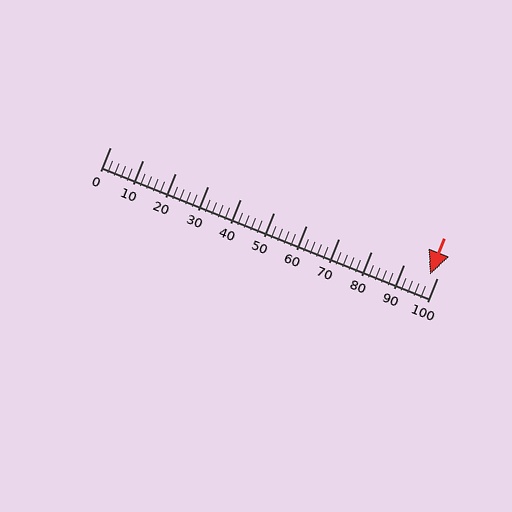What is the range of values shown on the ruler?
The ruler shows values from 0 to 100.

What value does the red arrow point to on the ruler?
The red arrow points to approximately 98.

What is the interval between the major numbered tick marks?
The major tick marks are spaced 10 units apart.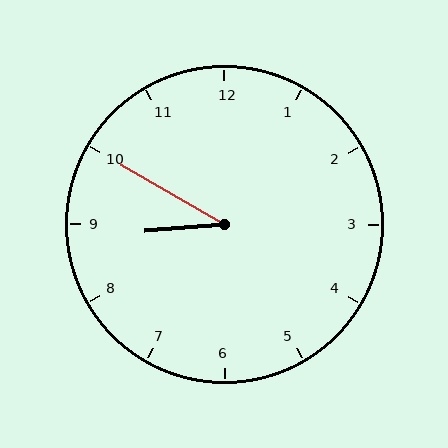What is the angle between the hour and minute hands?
Approximately 35 degrees.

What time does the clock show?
8:50.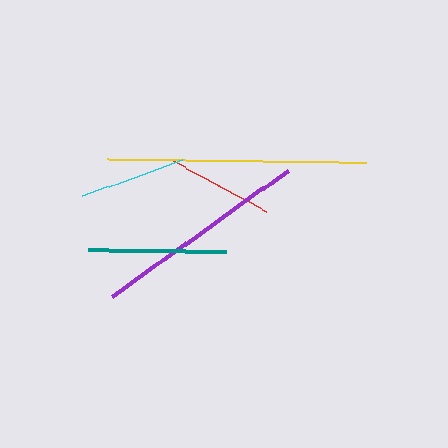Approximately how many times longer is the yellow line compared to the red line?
The yellow line is approximately 2.5 times the length of the red line.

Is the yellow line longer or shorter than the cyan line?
The yellow line is longer than the cyan line.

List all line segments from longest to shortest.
From longest to shortest: yellow, purple, teal, red, cyan.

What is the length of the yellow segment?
The yellow segment is approximately 259 pixels long.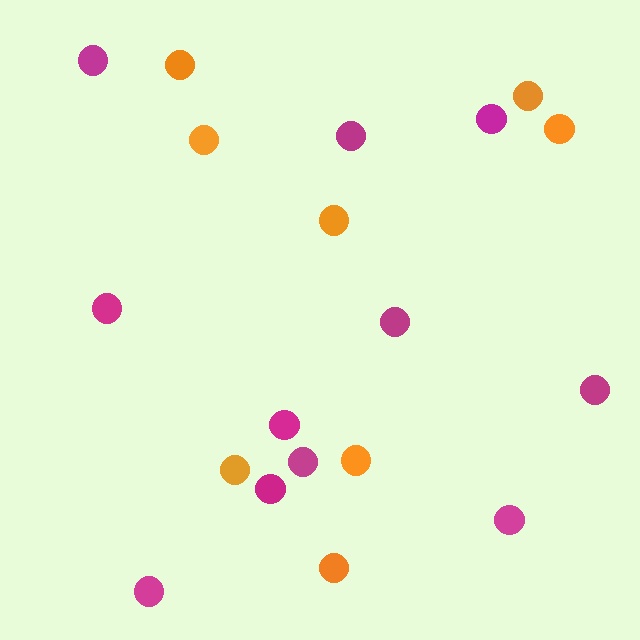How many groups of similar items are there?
There are 2 groups: one group of magenta circles (11) and one group of orange circles (8).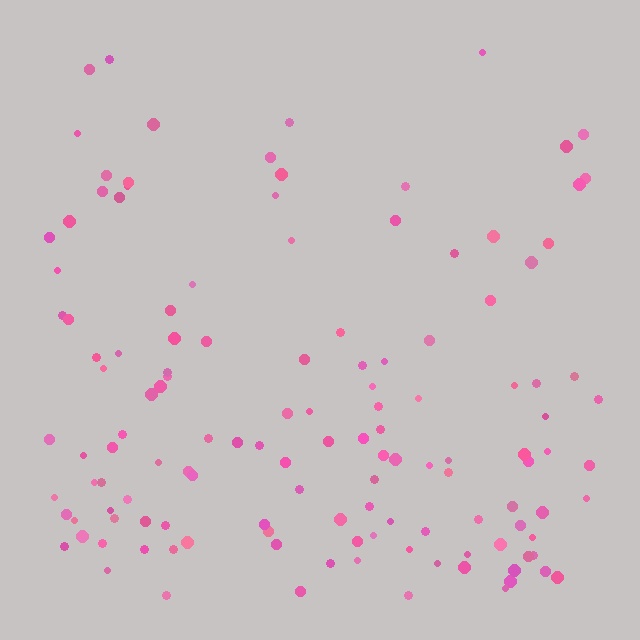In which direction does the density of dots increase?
From top to bottom, with the bottom side densest.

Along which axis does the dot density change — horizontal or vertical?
Vertical.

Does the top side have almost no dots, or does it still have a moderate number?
Still a moderate number, just noticeably fewer than the bottom.